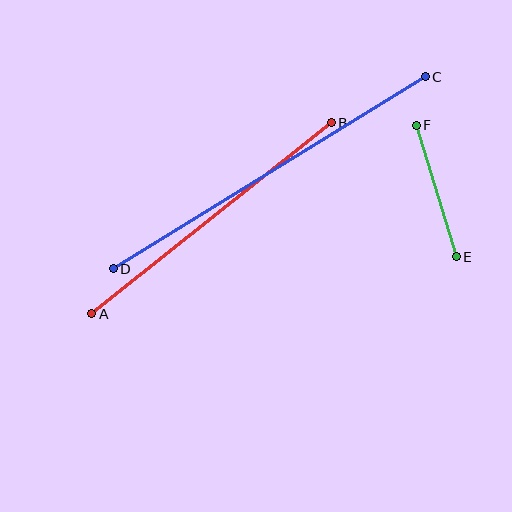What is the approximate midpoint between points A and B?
The midpoint is at approximately (211, 218) pixels.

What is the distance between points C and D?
The distance is approximately 367 pixels.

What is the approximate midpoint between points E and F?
The midpoint is at approximately (436, 191) pixels.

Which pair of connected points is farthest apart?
Points C and D are farthest apart.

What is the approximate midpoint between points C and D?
The midpoint is at approximately (269, 173) pixels.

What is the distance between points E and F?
The distance is approximately 137 pixels.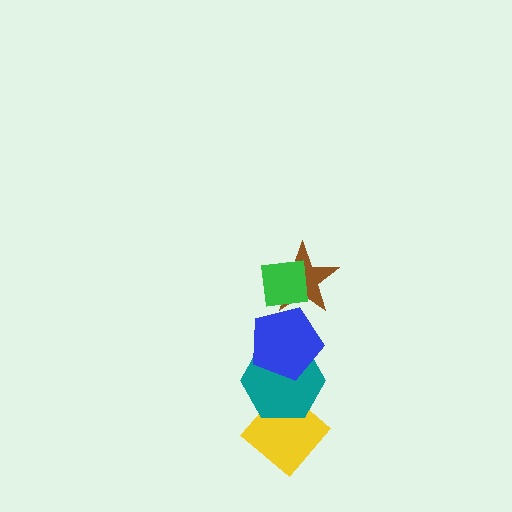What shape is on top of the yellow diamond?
The teal hexagon is on top of the yellow diamond.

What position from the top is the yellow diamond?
The yellow diamond is 5th from the top.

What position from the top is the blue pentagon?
The blue pentagon is 3rd from the top.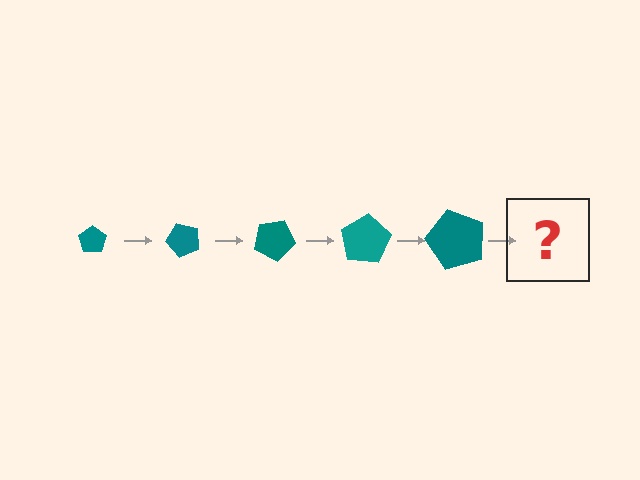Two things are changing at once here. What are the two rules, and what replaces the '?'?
The two rules are that the pentagon grows larger each step and it rotates 50 degrees each step. The '?' should be a pentagon, larger than the previous one and rotated 250 degrees from the start.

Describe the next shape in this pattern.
It should be a pentagon, larger than the previous one and rotated 250 degrees from the start.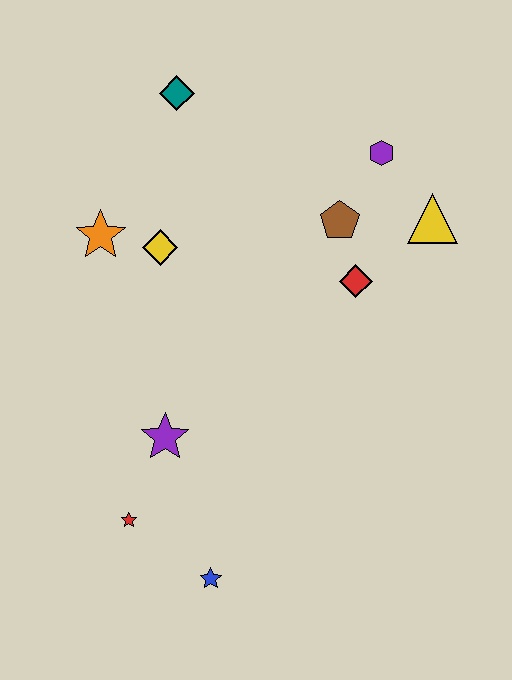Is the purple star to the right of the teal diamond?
No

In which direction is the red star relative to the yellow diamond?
The red star is below the yellow diamond.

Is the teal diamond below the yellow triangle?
No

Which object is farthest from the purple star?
The purple hexagon is farthest from the purple star.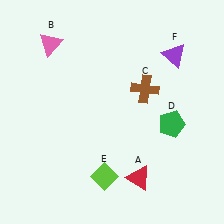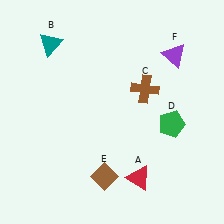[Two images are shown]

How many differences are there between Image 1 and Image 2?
There are 2 differences between the two images.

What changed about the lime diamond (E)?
In Image 1, E is lime. In Image 2, it changed to brown.